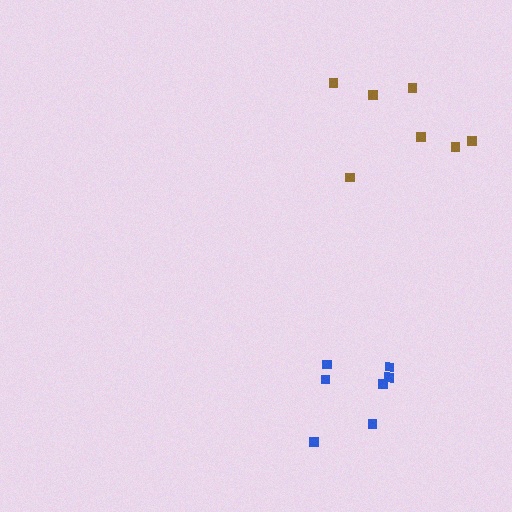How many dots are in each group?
Group 1: 7 dots, Group 2: 7 dots (14 total).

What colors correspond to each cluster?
The clusters are colored: blue, brown.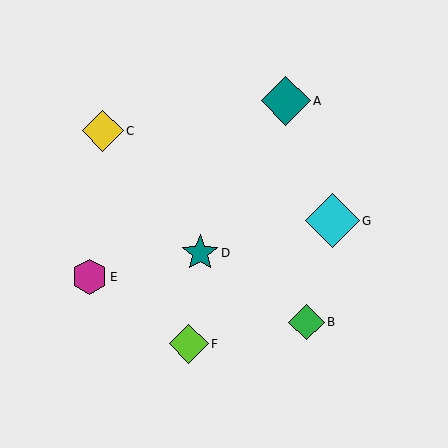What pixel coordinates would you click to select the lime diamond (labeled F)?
Click at (189, 344) to select the lime diamond F.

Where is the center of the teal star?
The center of the teal star is at (200, 253).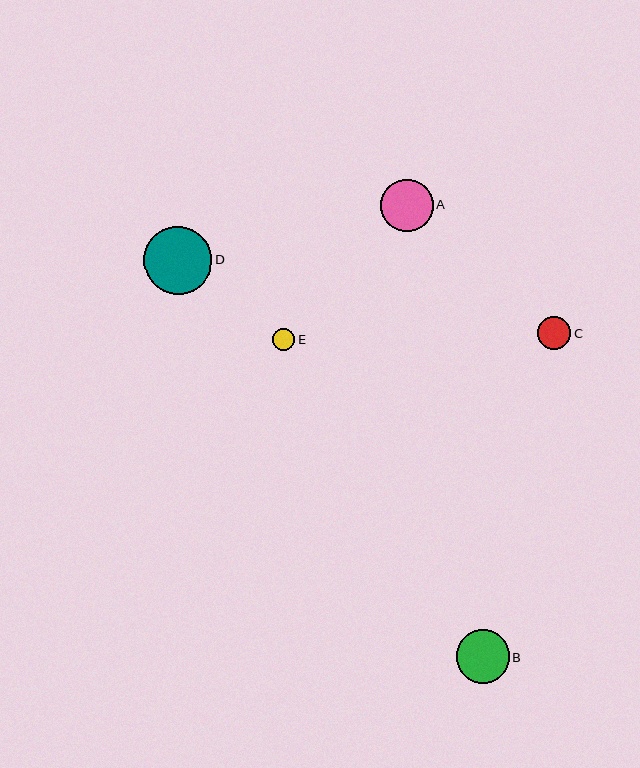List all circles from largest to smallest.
From largest to smallest: D, B, A, C, E.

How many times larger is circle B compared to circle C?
Circle B is approximately 1.6 times the size of circle C.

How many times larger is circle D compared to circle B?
Circle D is approximately 1.3 times the size of circle B.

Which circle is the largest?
Circle D is the largest with a size of approximately 68 pixels.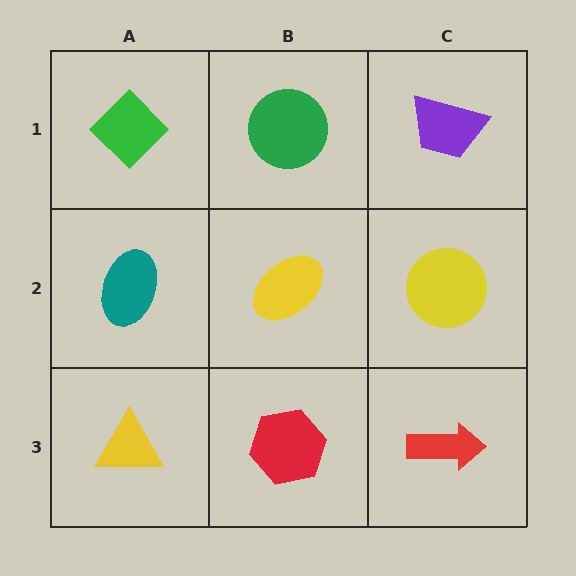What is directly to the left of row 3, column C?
A red hexagon.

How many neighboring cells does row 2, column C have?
3.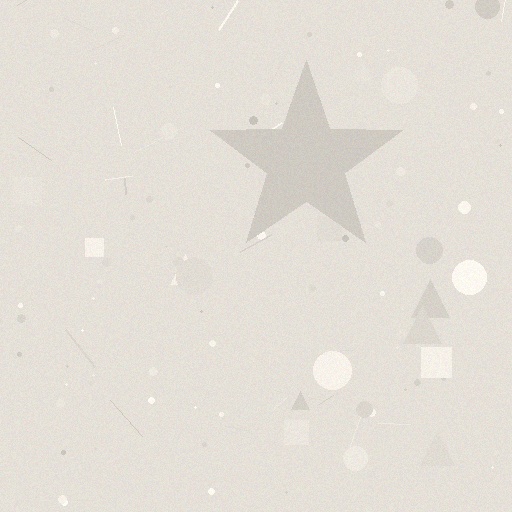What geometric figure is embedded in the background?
A star is embedded in the background.